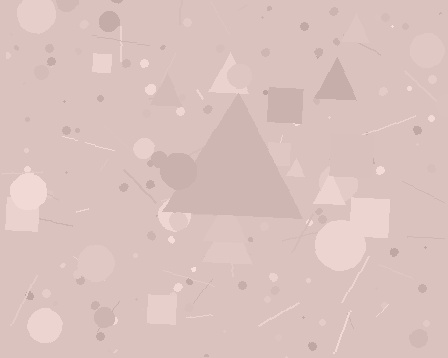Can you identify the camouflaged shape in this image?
The camouflaged shape is a triangle.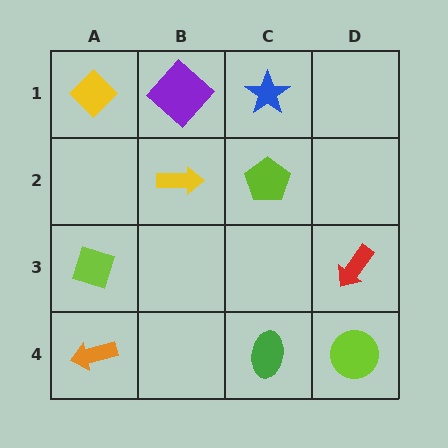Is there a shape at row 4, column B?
No, that cell is empty.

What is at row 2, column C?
A lime pentagon.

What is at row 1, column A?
A yellow diamond.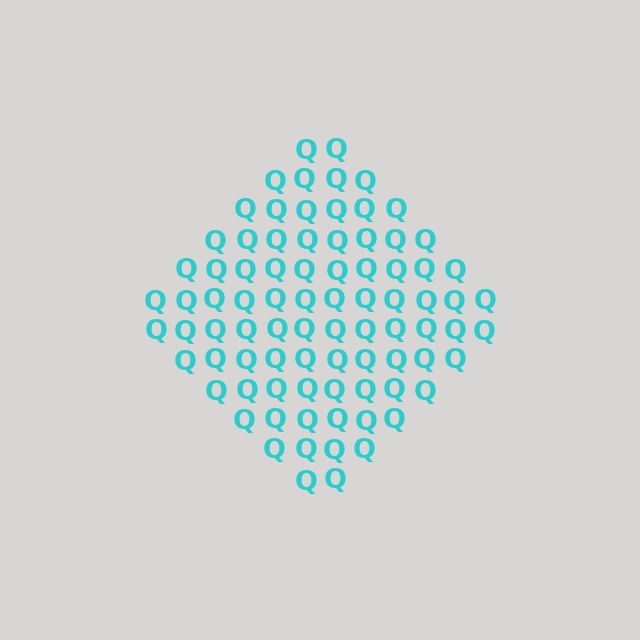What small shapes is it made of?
It is made of small letter Q's.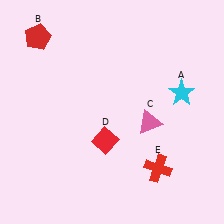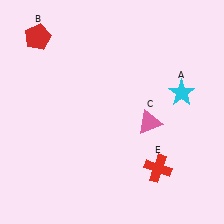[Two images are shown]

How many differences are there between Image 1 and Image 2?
There is 1 difference between the two images.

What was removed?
The red diamond (D) was removed in Image 2.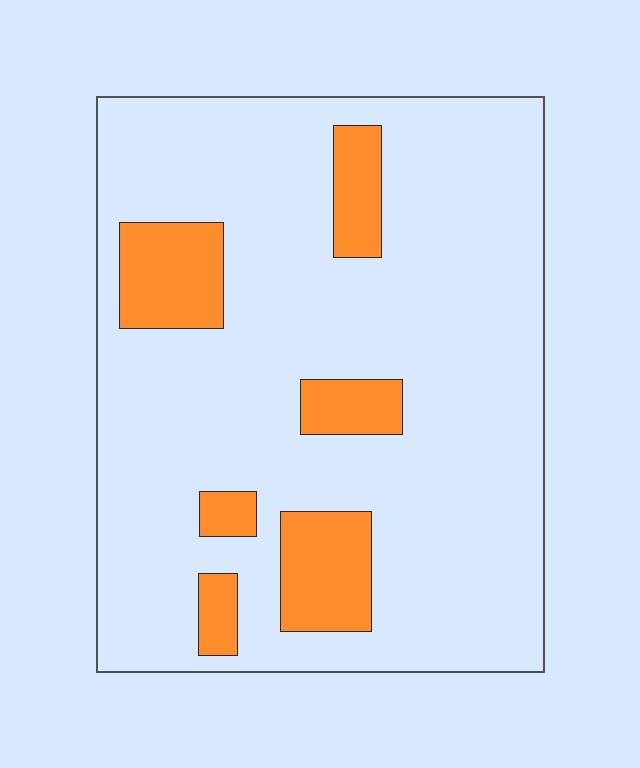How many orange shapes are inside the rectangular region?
6.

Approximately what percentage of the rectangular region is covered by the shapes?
Approximately 15%.